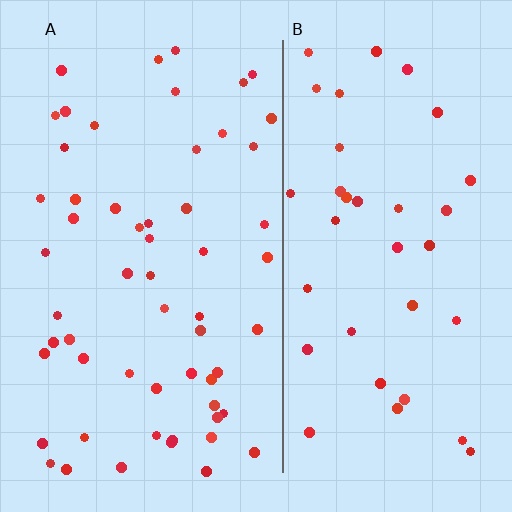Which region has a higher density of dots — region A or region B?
A (the left).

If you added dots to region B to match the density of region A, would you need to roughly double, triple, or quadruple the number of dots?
Approximately double.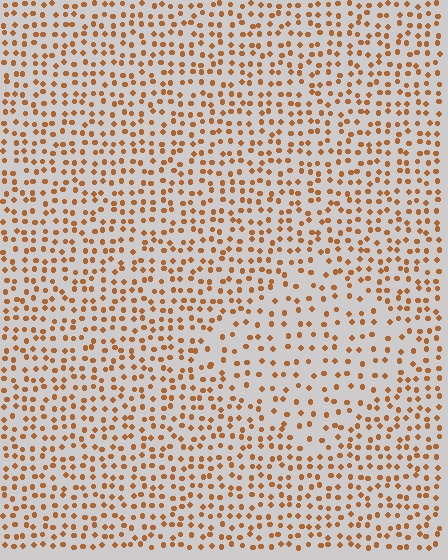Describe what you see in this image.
The image contains small brown elements arranged at two different densities. A diamond-shaped region is visible where the elements are less densely packed than the surrounding area.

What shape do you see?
I see a diamond.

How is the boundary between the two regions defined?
The boundary is defined by a change in element density (approximately 1.7x ratio). All elements are the same color, size, and shape.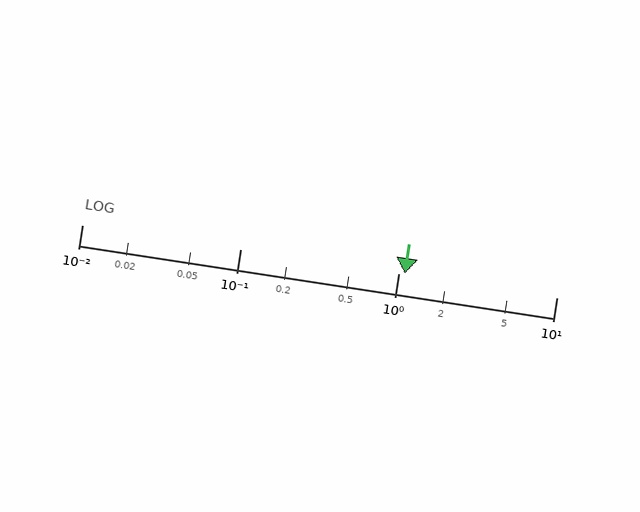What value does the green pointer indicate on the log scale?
The pointer indicates approximately 1.1.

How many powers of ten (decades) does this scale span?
The scale spans 3 decades, from 0.01 to 10.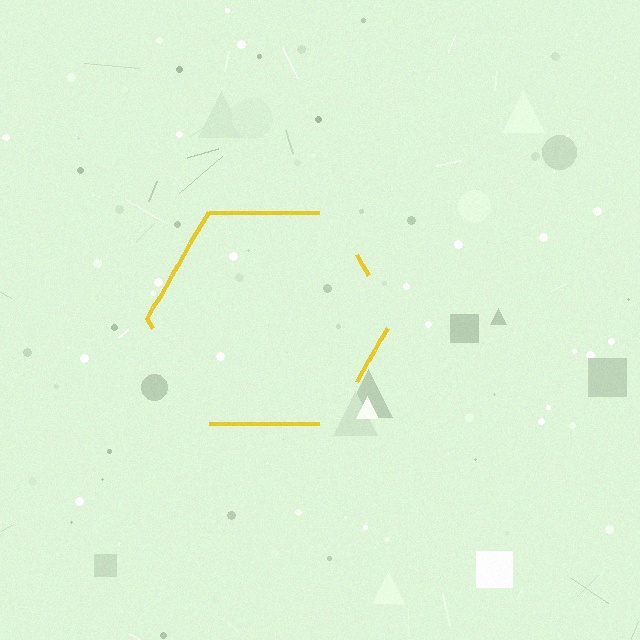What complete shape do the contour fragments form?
The contour fragments form a hexagon.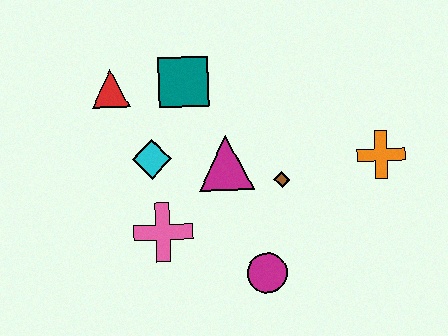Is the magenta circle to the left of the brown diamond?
Yes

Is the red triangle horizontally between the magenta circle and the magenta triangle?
No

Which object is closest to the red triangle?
The teal square is closest to the red triangle.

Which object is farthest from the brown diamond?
The red triangle is farthest from the brown diamond.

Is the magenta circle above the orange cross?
No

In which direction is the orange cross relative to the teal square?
The orange cross is to the right of the teal square.